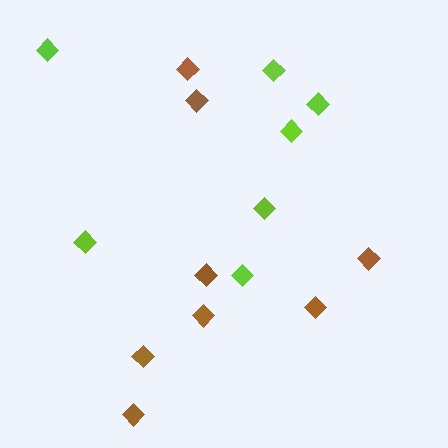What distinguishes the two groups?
There are 2 groups: one group of brown diamonds (8) and one group of lime diamonds (7).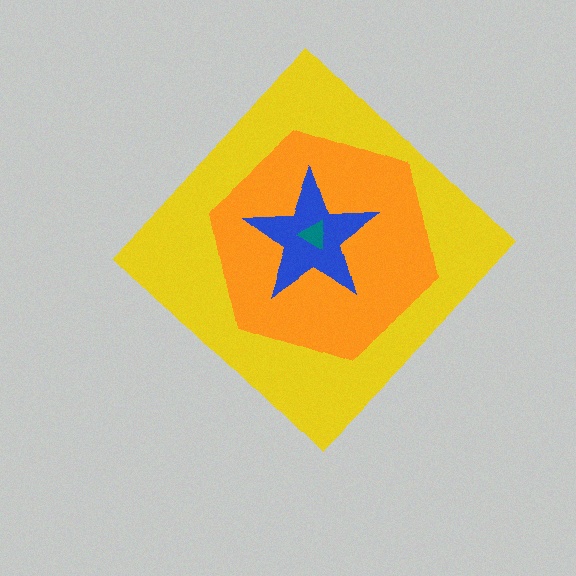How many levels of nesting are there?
4.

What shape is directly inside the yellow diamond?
The orange hexagon.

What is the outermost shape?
The yellow diamond.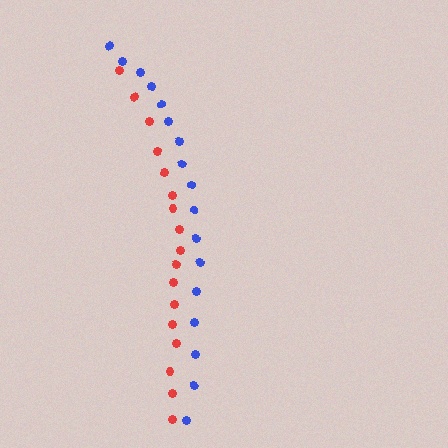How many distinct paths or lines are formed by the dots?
There are 2 distinct paths.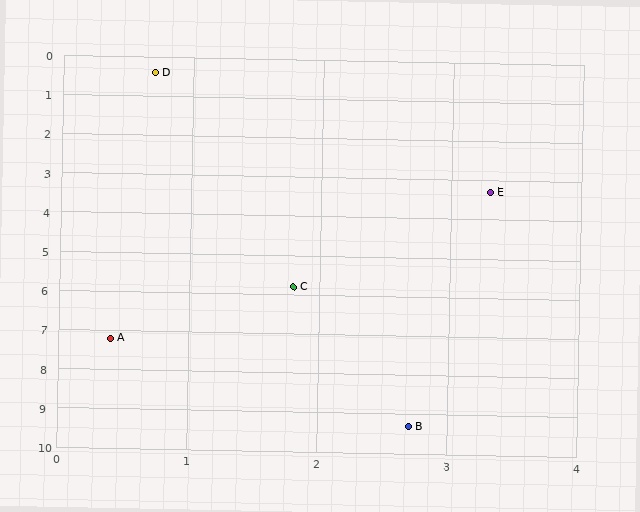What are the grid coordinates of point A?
Point A is at approximately (0.4, 7.2).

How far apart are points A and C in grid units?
Points A and C are about 2.0 grid units apart.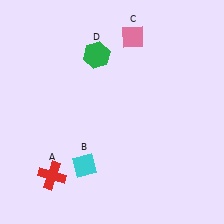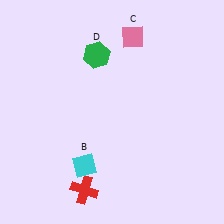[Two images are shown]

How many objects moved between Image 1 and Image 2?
1 object moved between the two images.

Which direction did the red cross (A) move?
The red cross (A) moved right.